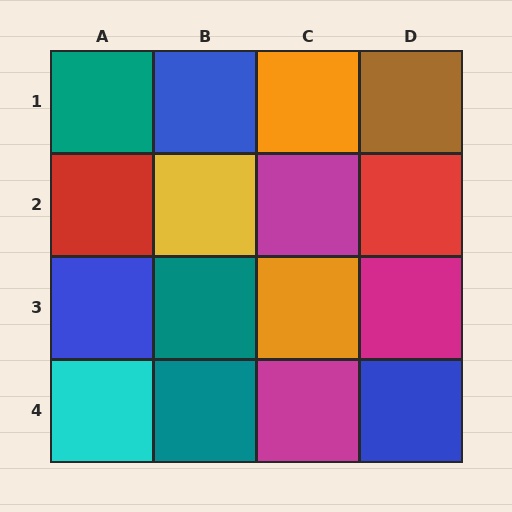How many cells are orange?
2 cells are orange.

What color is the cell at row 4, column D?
Blue.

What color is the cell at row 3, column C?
Orange.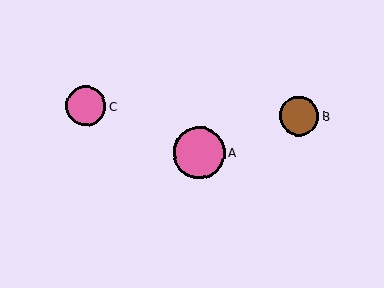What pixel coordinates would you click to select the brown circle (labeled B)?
Click at (299, 116) to select the brown circle B.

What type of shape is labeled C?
Shape C is a pink circle.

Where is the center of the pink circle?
The center of the pink circle is at (86, 106).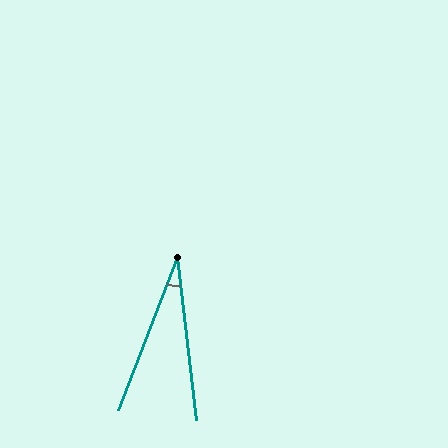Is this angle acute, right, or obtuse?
It is acute.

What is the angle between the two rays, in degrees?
Approximately 28 degrees.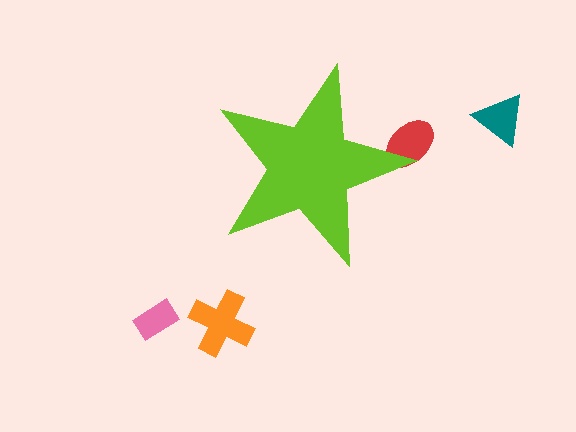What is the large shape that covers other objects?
A lime star.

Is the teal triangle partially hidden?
No, the teal triangle is fully visible.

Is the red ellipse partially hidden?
Yes, the red ellipse is partially hidden behind the lime star.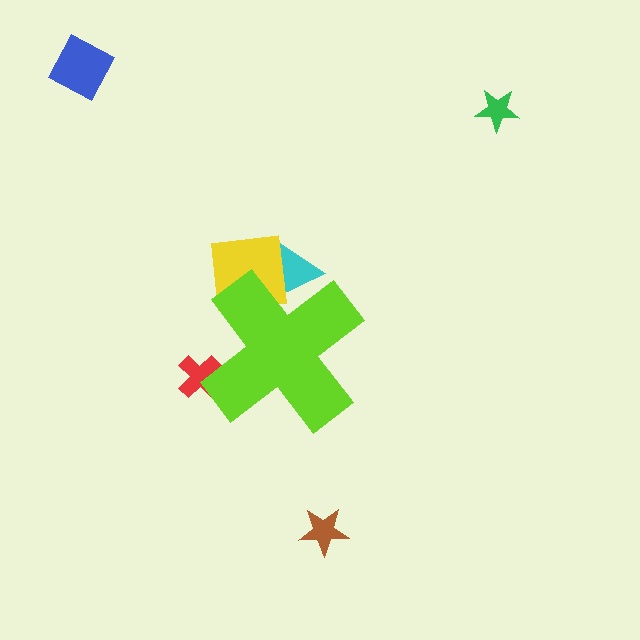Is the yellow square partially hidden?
Yes, the yellow square is partially hidden behind the lime cross.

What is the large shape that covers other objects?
A lime cross.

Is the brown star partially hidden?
No, the brown star is fully visible.